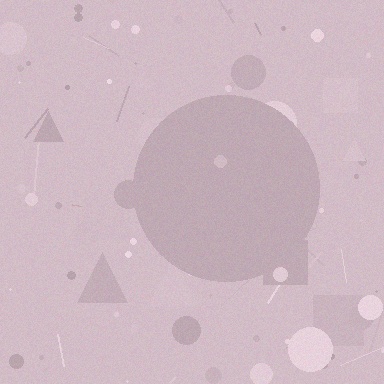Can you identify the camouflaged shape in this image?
The camouflaged shape is a circle.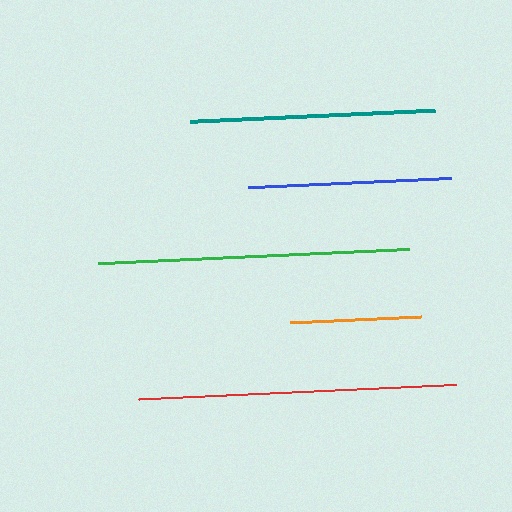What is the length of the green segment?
The green segment is approximately 311 pixels long.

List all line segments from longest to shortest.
From longest to shortest: red, green, teal, blue, orange.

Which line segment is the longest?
The red line is the longest at approximately 317 pixels.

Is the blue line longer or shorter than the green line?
The green line is longer than the blue line.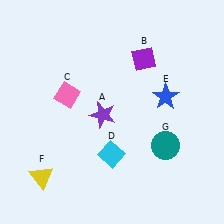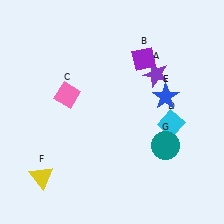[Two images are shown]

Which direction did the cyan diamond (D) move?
The cyan diamond (D) moved right.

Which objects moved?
The objects that moved are: the purple star (A), the cyan diamond (D).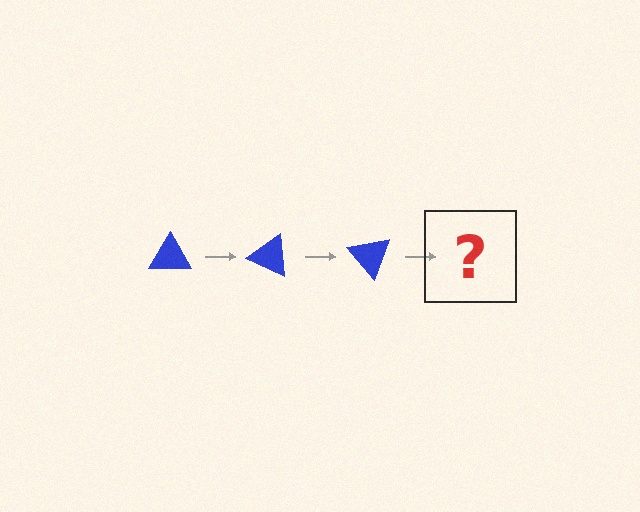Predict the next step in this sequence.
The next step is a blue triangle rotated 75 degrees.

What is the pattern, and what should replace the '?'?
The pattern is that the triangle rotates 25 degrees each step. The '?' should be a blue triangle rotated 75 degrees.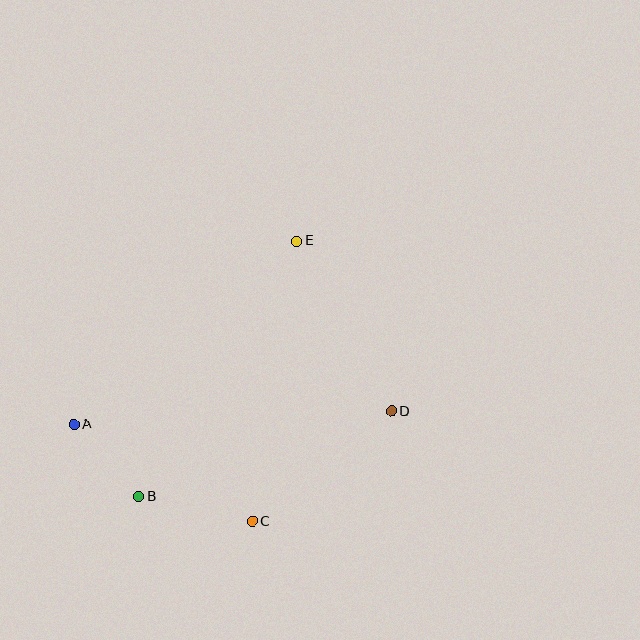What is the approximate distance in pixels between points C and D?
The distance between C and D is approximately 178 pixels.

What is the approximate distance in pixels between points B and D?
The distance between B and D is approximately 267 pixels.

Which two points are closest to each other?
Points A and B are closest to each other.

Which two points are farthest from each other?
Points A and D are farthest from each other.